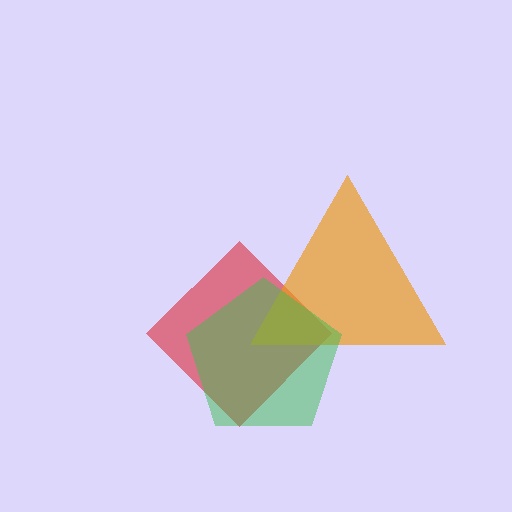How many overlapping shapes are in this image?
There are 3 overlapping shapes in the image.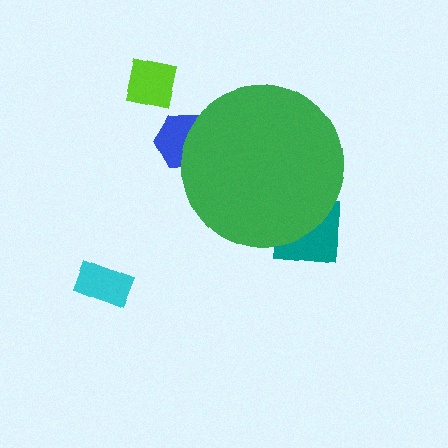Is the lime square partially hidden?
No, the lime square is fully visible.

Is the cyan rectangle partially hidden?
No, the cyan rectangle is fully visible.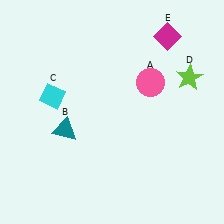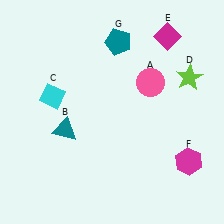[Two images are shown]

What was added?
A magenta hexagon (F), a teal pentagon (G) were added in Image 2.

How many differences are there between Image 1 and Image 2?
There are 2 differences between the two images.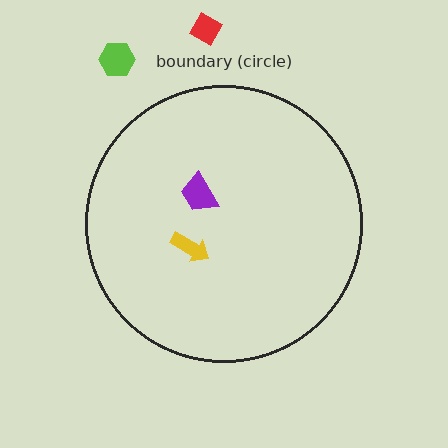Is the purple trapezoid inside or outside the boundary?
Inside.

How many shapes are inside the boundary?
2 inside, 2 outside.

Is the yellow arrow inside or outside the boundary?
Inside.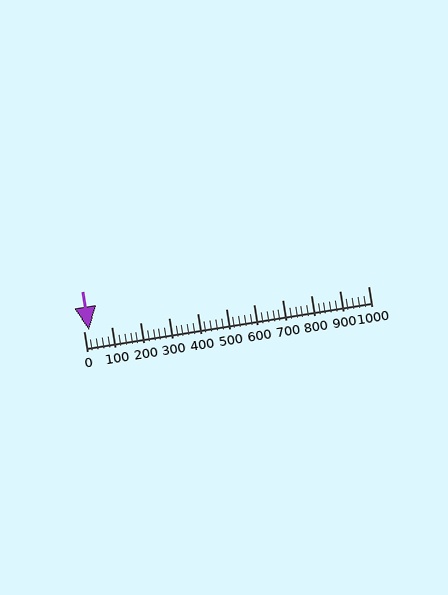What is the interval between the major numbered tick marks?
The major tick marks are spaced 100 units apart.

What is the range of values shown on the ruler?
The ruler shows values from 0 to 1000.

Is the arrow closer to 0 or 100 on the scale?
The arrow is closer to 0.